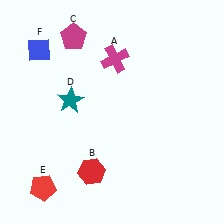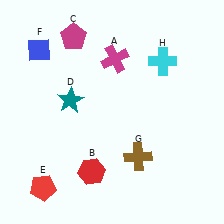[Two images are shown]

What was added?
A brown cross (G), a cyan cross (H) were added in Image 2.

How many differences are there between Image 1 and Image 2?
There are 2 differences between the two images.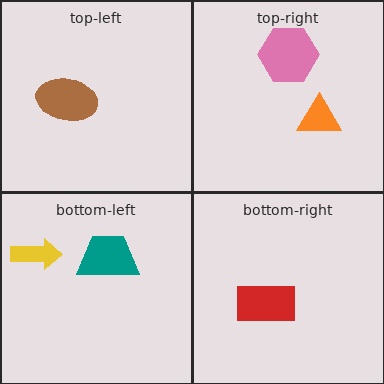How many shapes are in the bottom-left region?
2.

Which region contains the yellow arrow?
The bottom-left region.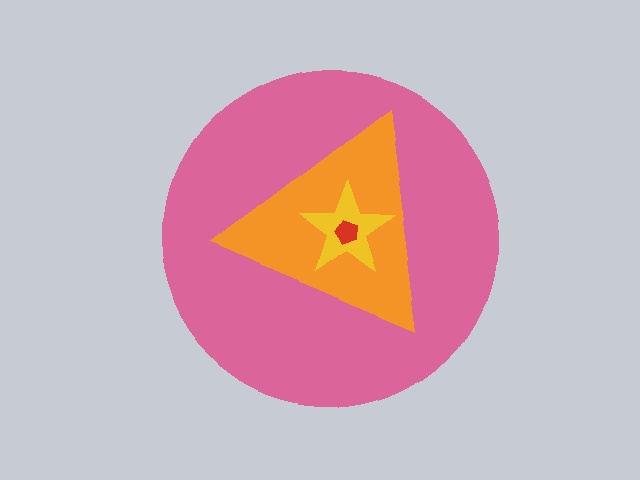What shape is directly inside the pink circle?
The orange triangle.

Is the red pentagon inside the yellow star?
Yes.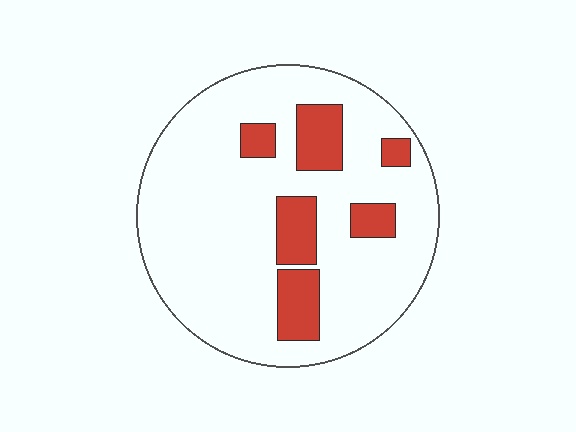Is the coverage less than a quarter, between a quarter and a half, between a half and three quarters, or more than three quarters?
Less than a quarter.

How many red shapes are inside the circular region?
6.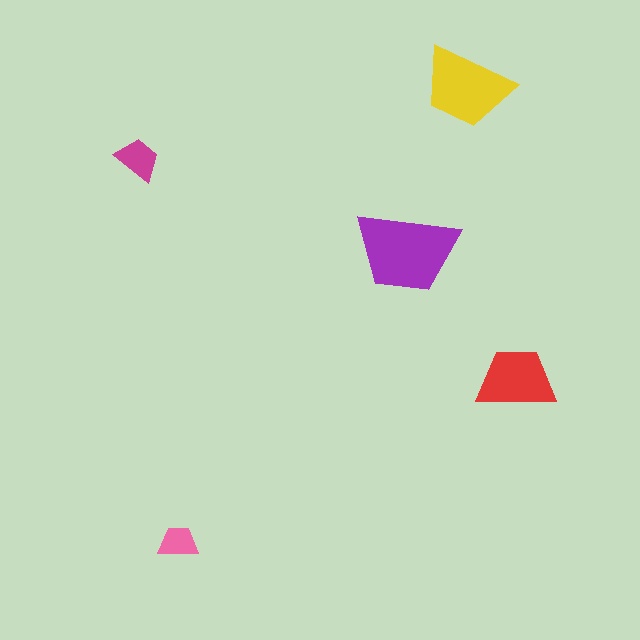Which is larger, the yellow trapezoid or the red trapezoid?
The yellow one.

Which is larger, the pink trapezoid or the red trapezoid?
The red one.